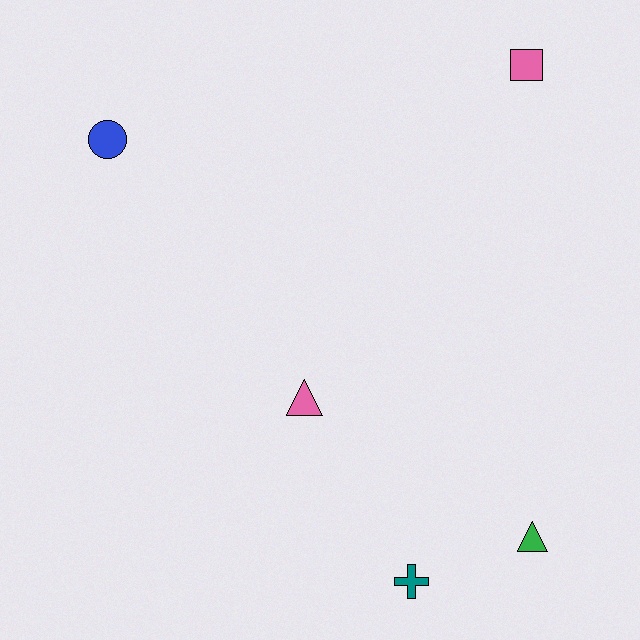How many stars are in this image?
There are no stars.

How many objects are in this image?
There are 5 objects.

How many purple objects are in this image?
There are no purple objects.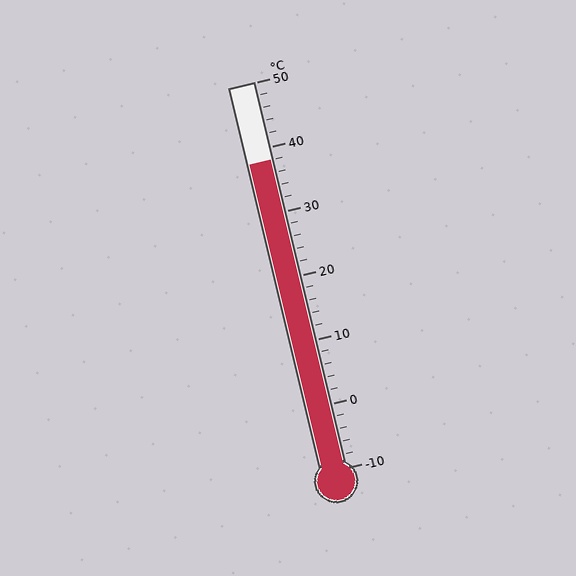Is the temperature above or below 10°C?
The temperature is above 10°C.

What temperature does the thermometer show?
The thermometer shows approximately 38°C.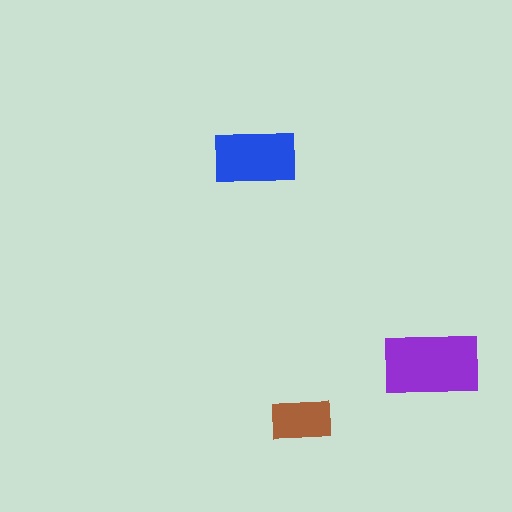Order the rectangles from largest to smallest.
the purple one, the blue one, the brown one.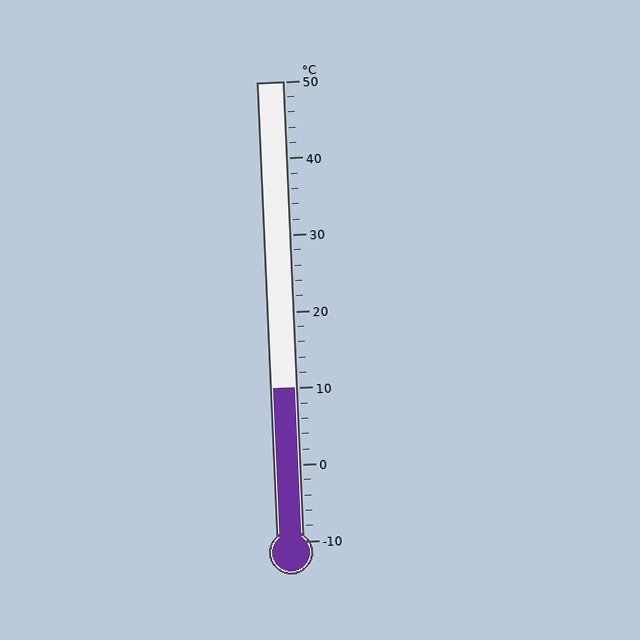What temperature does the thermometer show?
The thermometer shows approximately 10°C.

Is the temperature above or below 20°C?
The temperature is below 20°C.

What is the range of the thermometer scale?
The thermometer scale ranges from -10°C to 50°C.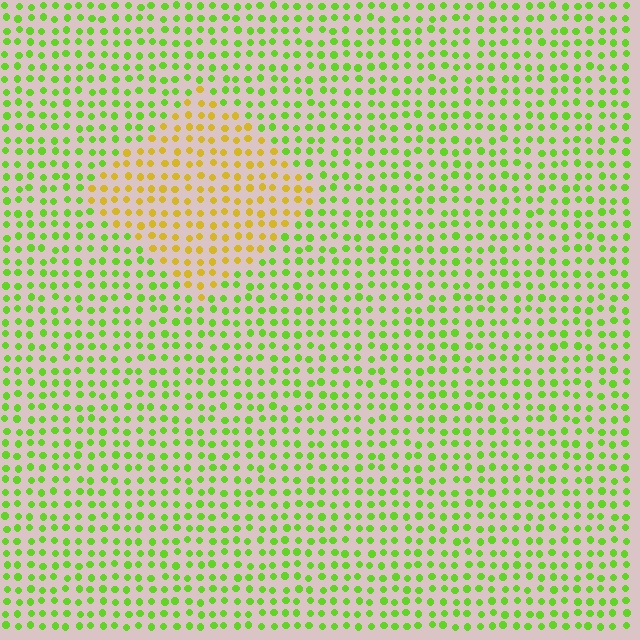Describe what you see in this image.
The image is filled with small lime elements in a uniform arrangement. A diamond-shaped region is visible where the elements are tinted to a slightly different hue, forming a subtle color boundary.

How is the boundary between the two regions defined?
The boundary is defined purely by a slight shift in hue (about 50 degrees). Spacing, size, and orientation are identical on both sides.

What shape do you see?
I see a diamond.